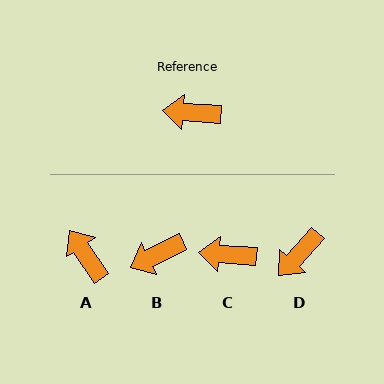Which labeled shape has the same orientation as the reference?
C.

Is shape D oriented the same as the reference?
No, it is off by about 52 degrees.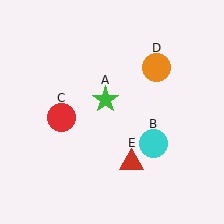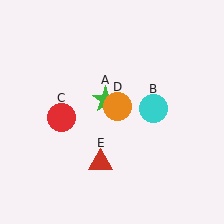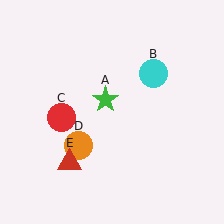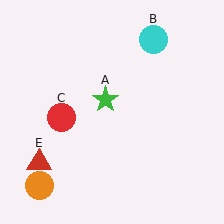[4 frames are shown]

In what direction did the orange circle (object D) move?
The orange circle (object D) moved down and to the left.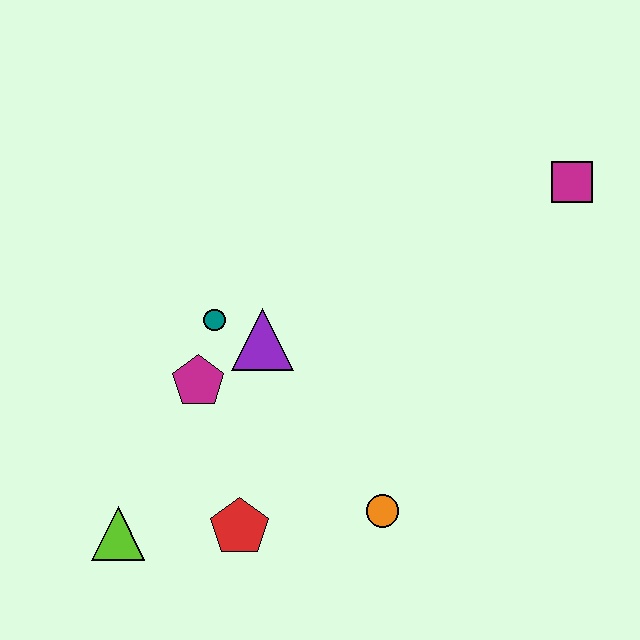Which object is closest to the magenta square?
The purple triangle is closest to the magenta square.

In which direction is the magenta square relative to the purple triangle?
The magenta square is to the right of the purple triangle.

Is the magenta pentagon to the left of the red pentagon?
Yes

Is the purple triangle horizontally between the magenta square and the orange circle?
No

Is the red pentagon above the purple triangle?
No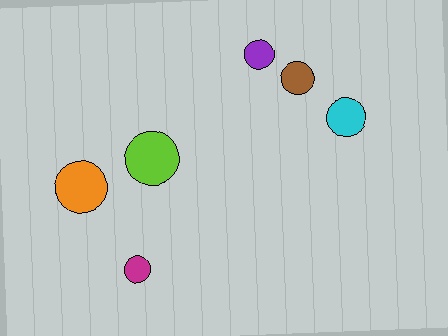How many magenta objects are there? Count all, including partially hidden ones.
There is 1 magenta object.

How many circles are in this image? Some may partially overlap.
There are 6 circles.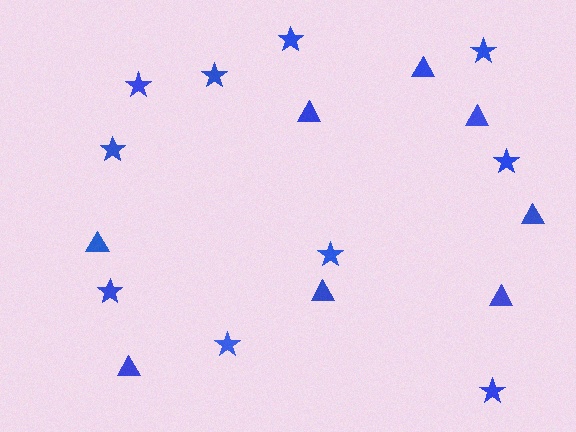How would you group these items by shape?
There are 2 groups: one group of stars (10) and one group of triangles (8).